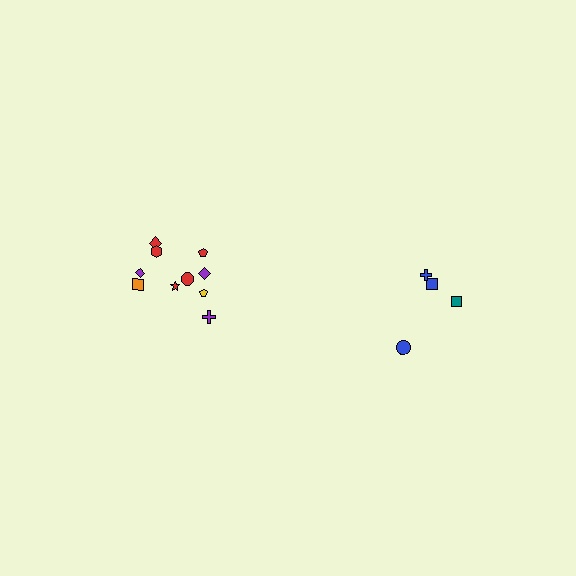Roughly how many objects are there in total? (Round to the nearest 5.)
Roughly 15 objects in total.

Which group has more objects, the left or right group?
The left group.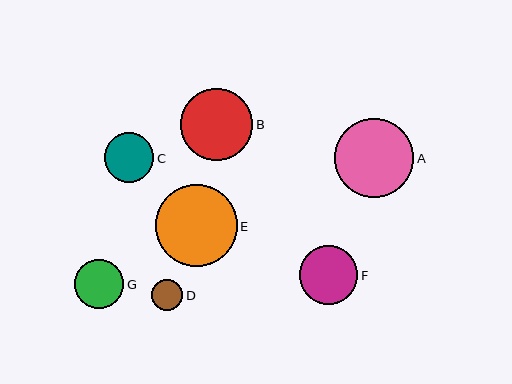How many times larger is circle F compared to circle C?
Circle F is approximately 1.2 times the size of circle C.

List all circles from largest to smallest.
From largest to smallest: E, A, B, F, C, G, D.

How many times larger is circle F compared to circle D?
Circle F is approximately 1.9 times the size of circle D.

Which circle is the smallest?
Circle D is the smallest with a size of approximately 31 pixels.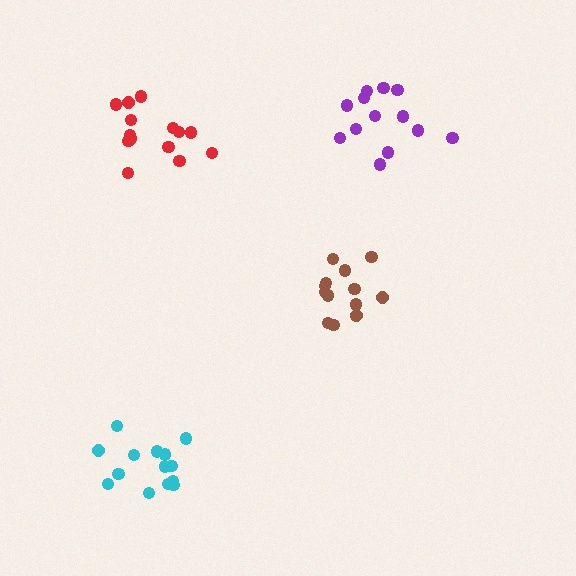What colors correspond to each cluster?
The clusters are colored: red, purple, brown, cyan.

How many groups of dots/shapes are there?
There are 4 groups.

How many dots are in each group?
Group 1: 14 dots, Group 2: 13 dots, Group 3: 14 dots, Group 4: 14 dots (55 total).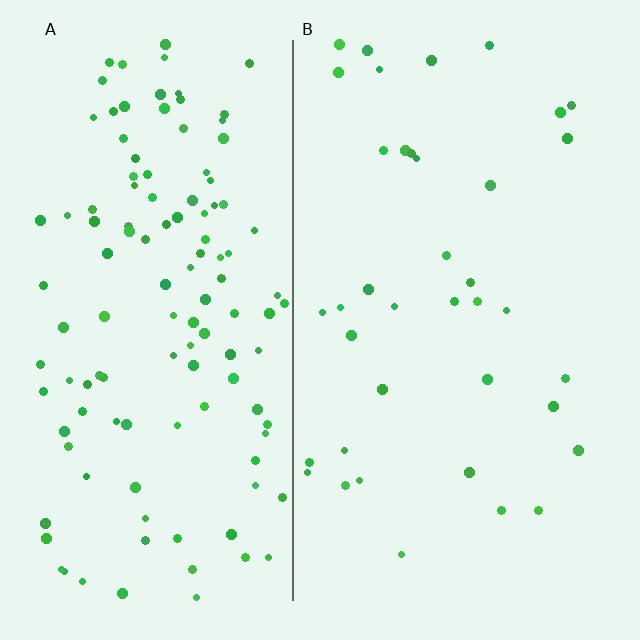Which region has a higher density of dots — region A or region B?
A (the left).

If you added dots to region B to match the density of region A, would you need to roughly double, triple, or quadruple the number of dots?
Approximately triple.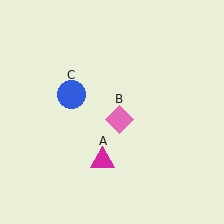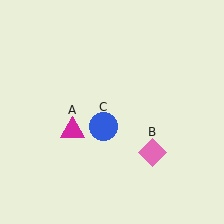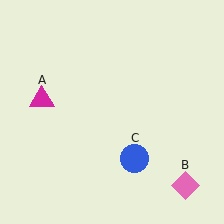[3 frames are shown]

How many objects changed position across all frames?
3 objects changed position: magenta triangle (object A), pink diamond (object B), blue circle (object C).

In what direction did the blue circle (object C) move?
The blue circle (object C) moved down and to the right.